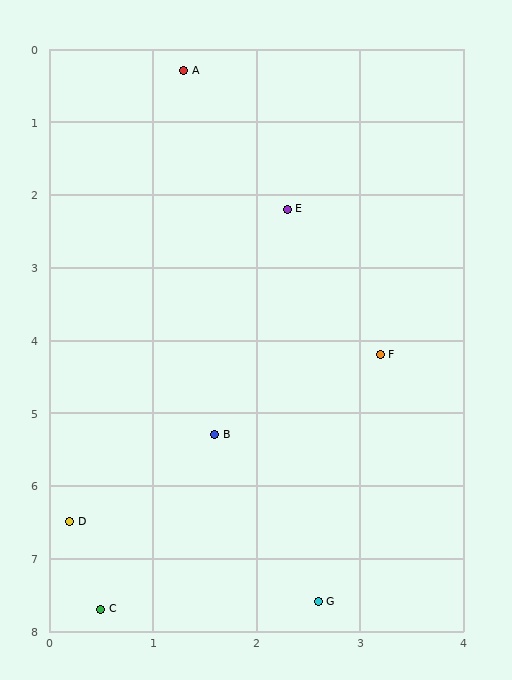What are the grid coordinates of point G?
Point G is at approximately (2.6, 7.6).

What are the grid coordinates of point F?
Point F is at approximately (3.2, 4.2).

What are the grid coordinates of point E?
Point E is at approximately (2.3, 2.2).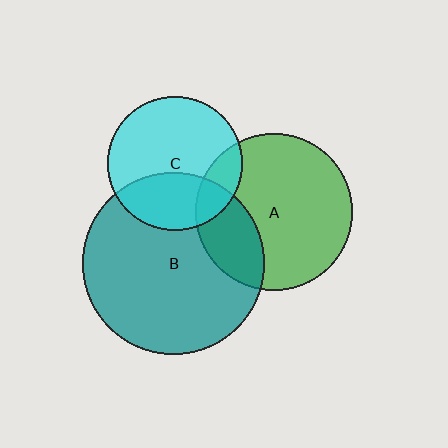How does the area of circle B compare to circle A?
Approximately 1.3 times.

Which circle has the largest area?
Circle B (teal).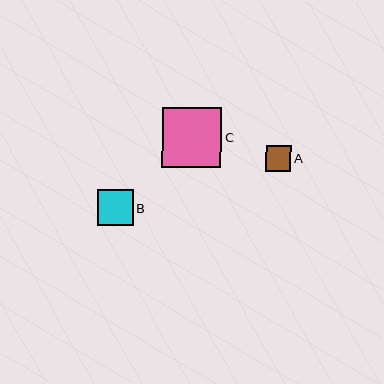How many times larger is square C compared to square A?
Square C is approximately 2.4 times the size of square A.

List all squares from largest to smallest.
From largest to smallest: C, B, A.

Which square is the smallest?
Square A is the smallest with a size of approximately 25 pixels.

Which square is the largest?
Square C is the largest with a size of approximately 60 pixels.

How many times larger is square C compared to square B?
Square C is approximately 1.7 times the size of square B.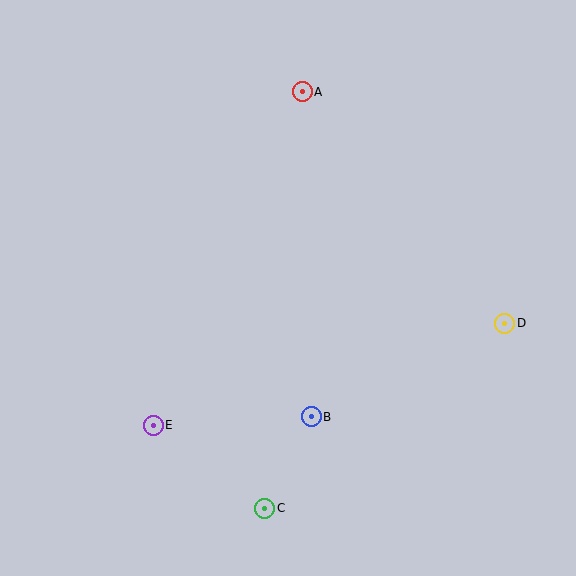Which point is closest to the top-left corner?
Point A is closest to the top-left corner.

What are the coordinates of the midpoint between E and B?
The midpoint between E and B is at (232, 421).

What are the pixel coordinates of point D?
Point D is at (505, 323).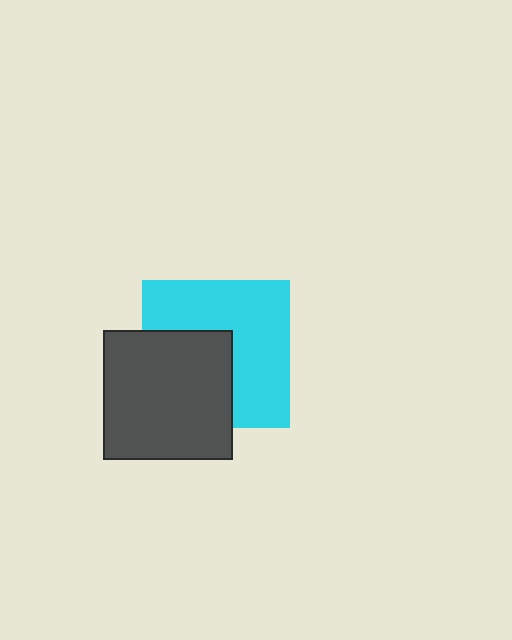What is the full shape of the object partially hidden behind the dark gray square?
The partially hidden object is a cyan square.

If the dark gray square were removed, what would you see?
You would see the complete cyan square.